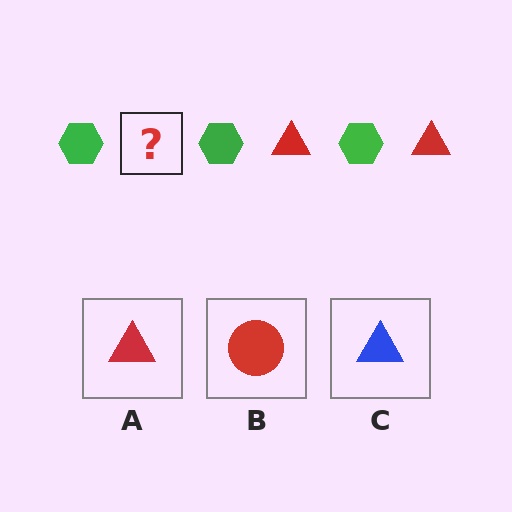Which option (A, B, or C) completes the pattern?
A.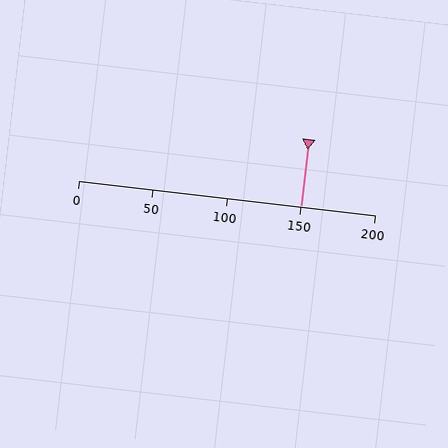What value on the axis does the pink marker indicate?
The marker indicates approximately 150.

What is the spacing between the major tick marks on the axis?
The major ticks are spaced 50 apart.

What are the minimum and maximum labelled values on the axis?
The axis runs from 0 to 200.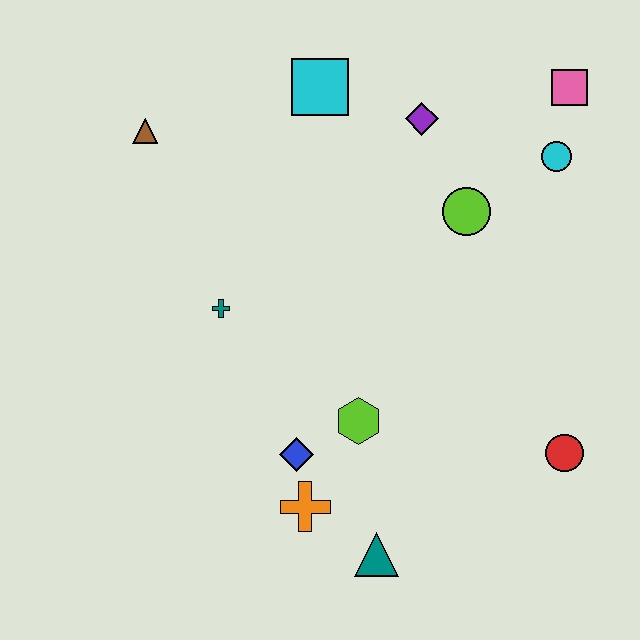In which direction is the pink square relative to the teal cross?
The pink square is to the right of the teal cross.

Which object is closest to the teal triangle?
The orange cross is closest to the teal triangle.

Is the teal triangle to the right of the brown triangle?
Yes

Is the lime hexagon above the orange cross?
Yes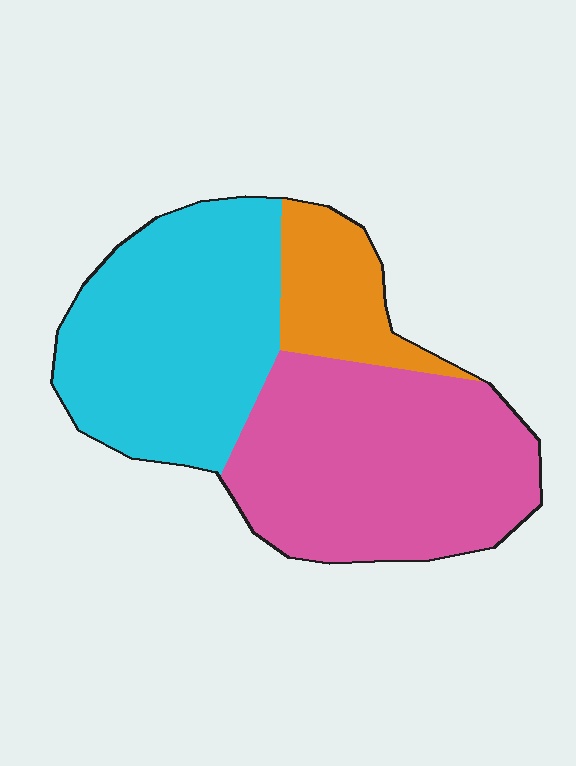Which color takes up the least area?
Orange, at roughly 15%.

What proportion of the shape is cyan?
Cyan takes up between a third and a half of the shape.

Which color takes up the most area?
Pink, at roughly 45%.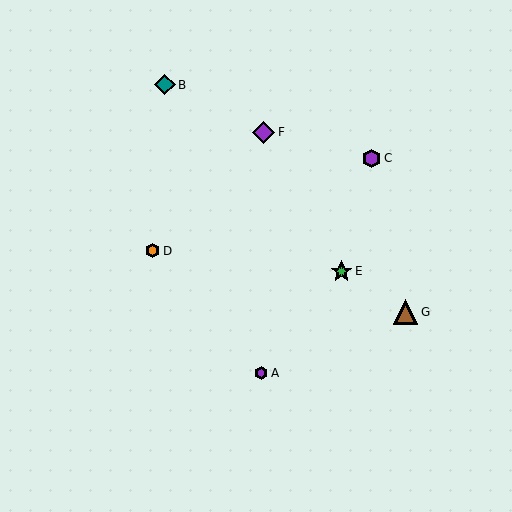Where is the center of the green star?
The center of the green star is at (342, 271).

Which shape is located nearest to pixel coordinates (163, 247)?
The orange hexagon (labeled D) at (152, 251) is nearest to that location.